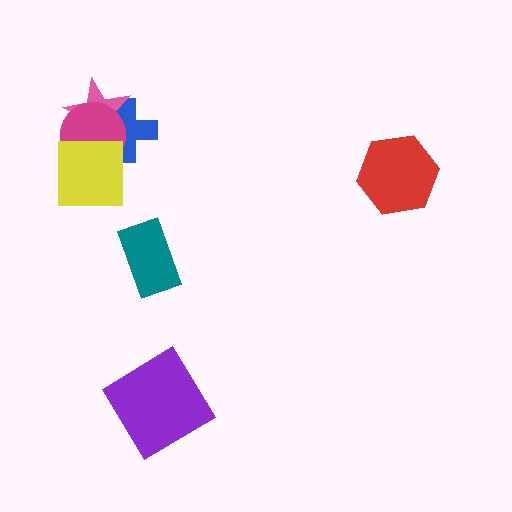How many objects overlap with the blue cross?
3 objects overlap with the blue cross.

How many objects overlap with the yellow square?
3 objects overlap with the yellow square.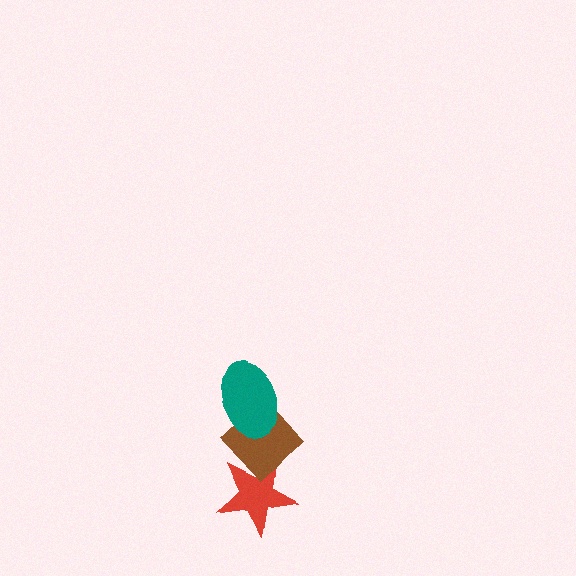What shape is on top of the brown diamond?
The teal ellipse is on top of the brown diamond.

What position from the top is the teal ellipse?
The teal ellipse is 1st from the top.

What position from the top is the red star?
The red star is 3rd from the top.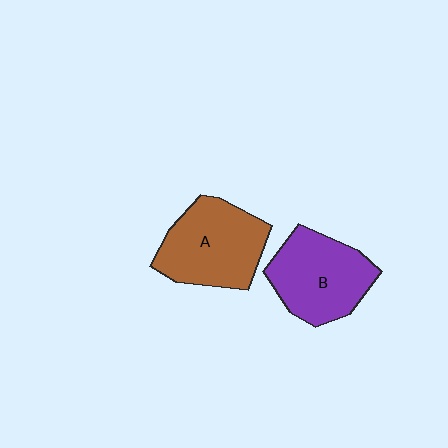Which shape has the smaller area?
Shape B (purple).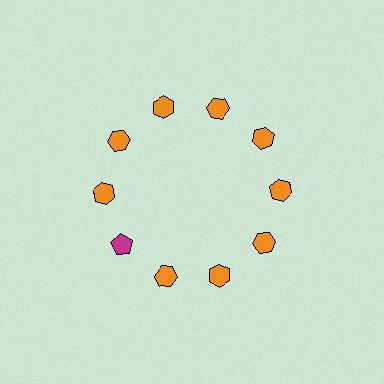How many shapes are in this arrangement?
There are 10 shapes arranged in a ring pattern.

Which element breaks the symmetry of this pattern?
The magenta pentagon at roughly the 8 o'clock position breaks the symmetry. All other shapes are orange hexagons.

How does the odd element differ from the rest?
It differs in both color (magenta instead of orange) and shape (pentagon instead of hexagon).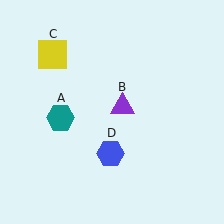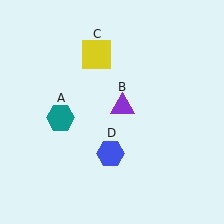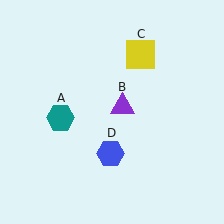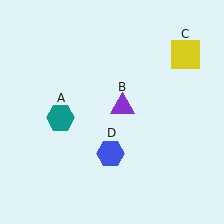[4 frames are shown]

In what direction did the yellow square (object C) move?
The yellow square (object C) moved right.